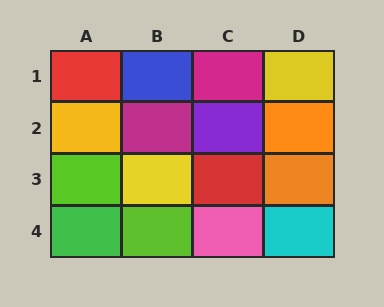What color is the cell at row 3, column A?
Lime.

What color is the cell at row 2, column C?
Purple.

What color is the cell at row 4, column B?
Lime.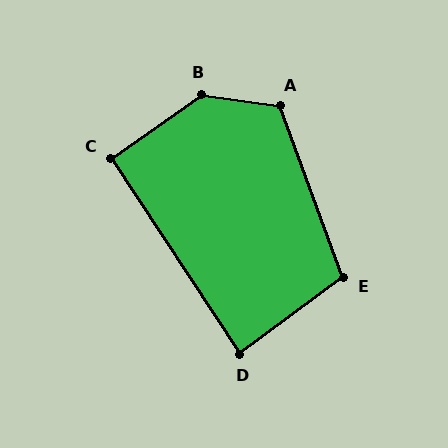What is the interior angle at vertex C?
Approximately 91 degrees (approximately right).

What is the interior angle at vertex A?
Approximately 118 degrees (obtuse).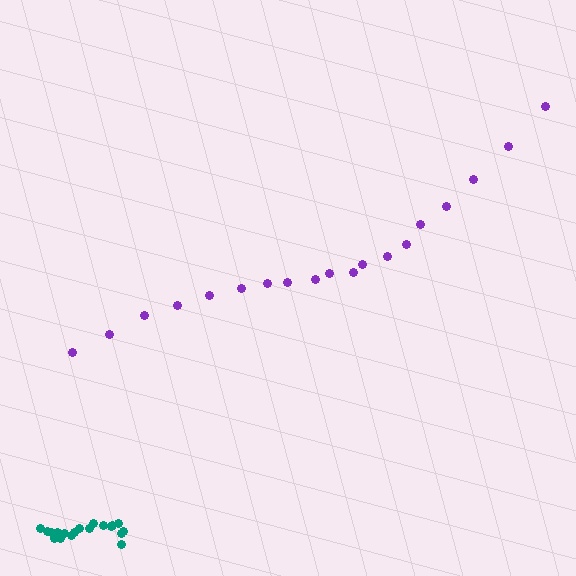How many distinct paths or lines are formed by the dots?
There are 2 distinct paths.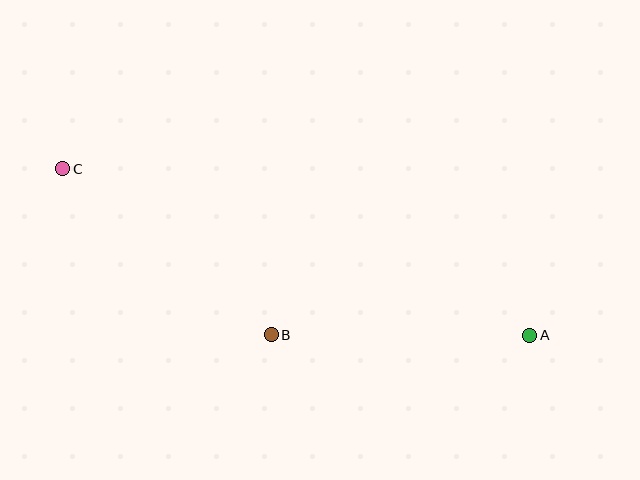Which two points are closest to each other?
Points A and B are closest to each other.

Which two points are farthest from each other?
Points A and C are farthest from each other.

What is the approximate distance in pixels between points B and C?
The distance between B and C is approximately 267 pixels.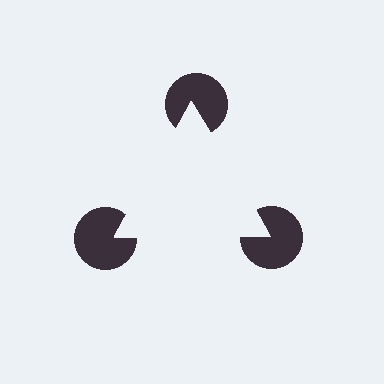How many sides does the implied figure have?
3 sides.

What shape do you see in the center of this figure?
An illusory triangle — its edges are inferred from the aligned wedge cuts in the pac-man discs, not physically drawn.